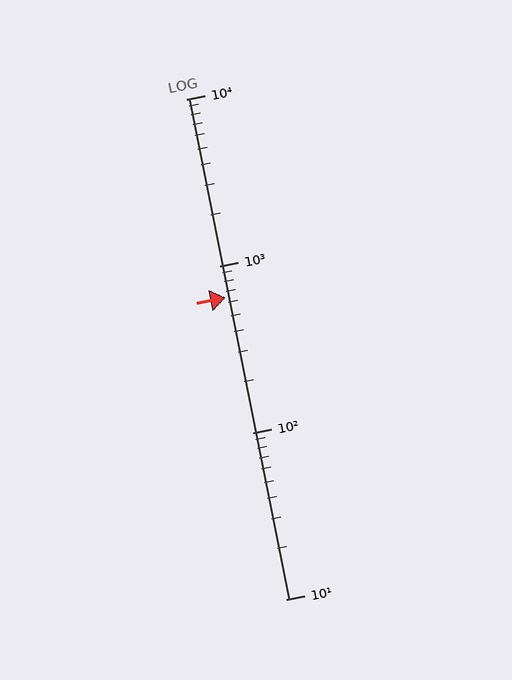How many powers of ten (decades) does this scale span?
The scale spans 3 decades, from 10 to 10000.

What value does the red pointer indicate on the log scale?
The pointer indicates approximately 640.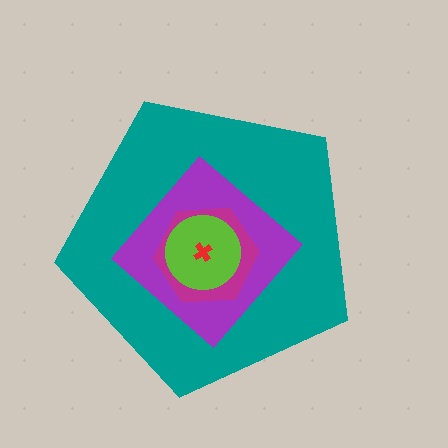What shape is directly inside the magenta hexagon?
The lime circle.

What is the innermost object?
The red cross.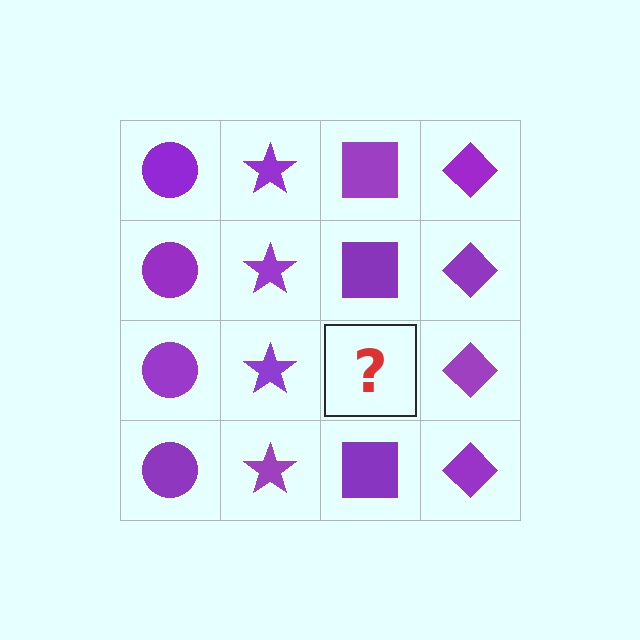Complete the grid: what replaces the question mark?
The question mark should be replaced with a purple square.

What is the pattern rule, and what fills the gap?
The rule is that each column has a consistent shape. The gap should be filled with a purple square.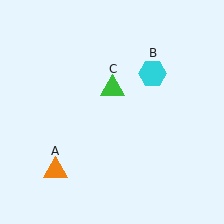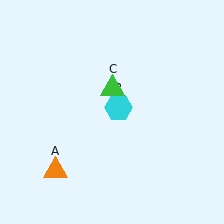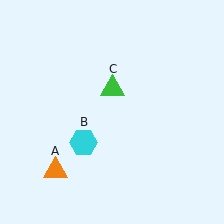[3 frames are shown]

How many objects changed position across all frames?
1 object changed position: cyan hexagon (object B).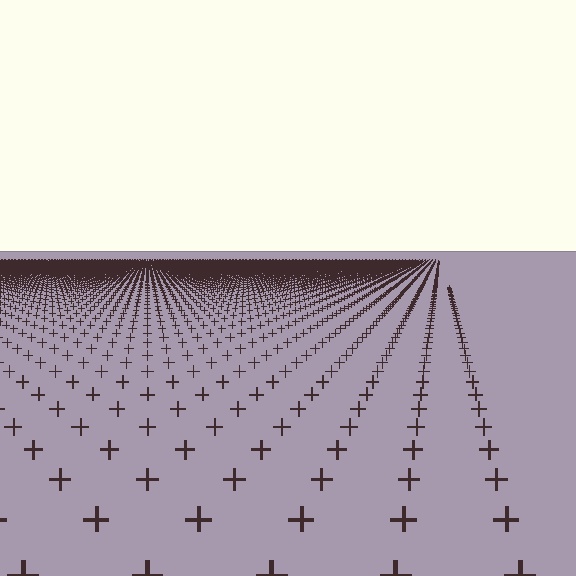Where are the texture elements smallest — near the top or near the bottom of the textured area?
Near the top.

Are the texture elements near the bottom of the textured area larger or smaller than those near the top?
Larger. Near the bottom, elements are closer to the viewer and appear at a bigger on-screen size.